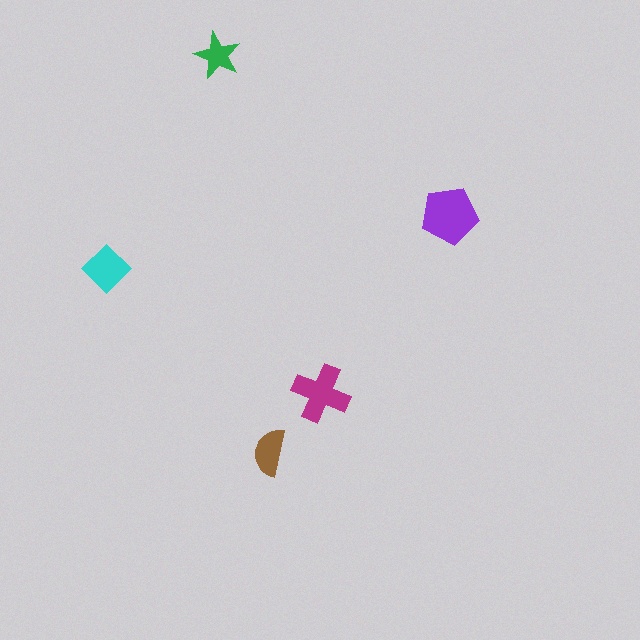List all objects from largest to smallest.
The purple pentagon, the magenta cross, the cyan diamond, the brown semicircle, the green star.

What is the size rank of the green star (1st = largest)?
5th.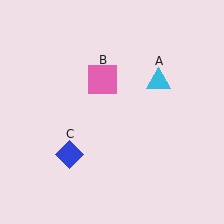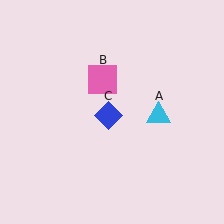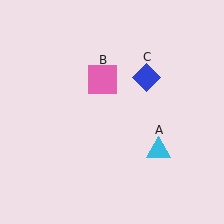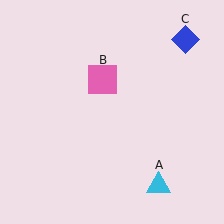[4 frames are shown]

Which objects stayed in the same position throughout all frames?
Pink square (object B) remained stationary.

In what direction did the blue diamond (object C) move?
The blue diamond (object C) moved up and to the right.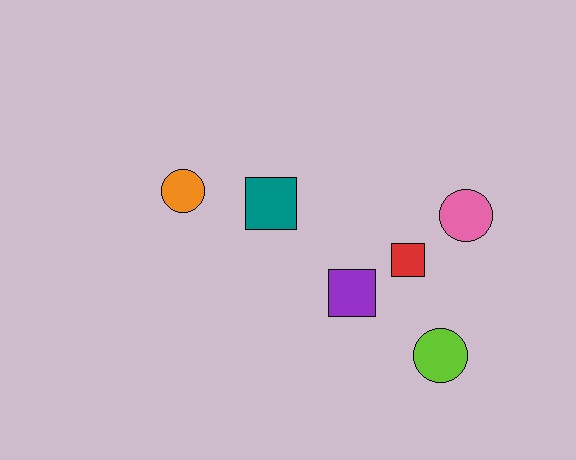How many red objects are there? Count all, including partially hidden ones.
There is 1 red object.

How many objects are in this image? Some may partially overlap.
There are 6 objects.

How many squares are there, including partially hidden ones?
There are 3 squares.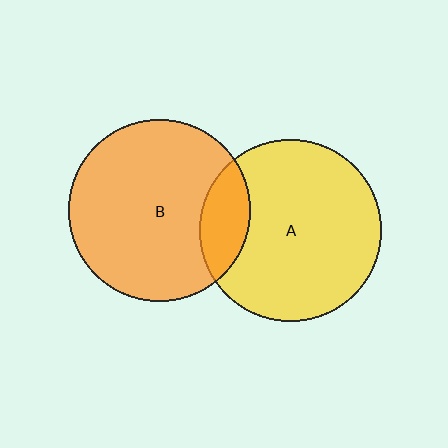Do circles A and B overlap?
Yes.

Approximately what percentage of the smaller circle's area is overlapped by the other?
Approximately 15%.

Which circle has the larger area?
Circle B (orange).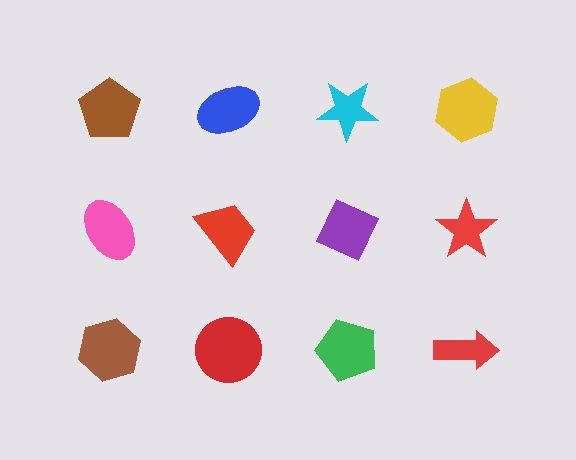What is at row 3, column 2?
A red circle.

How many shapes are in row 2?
4 shapes.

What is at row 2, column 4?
A red star.